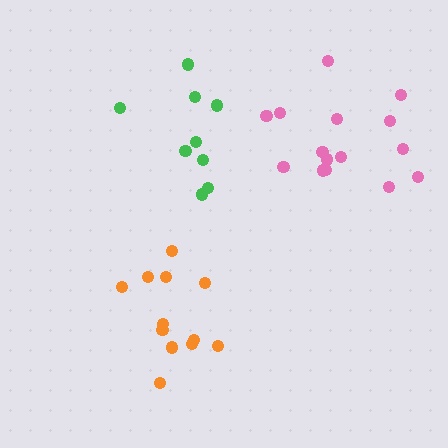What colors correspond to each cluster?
The clusters are colored: orange, pink, green.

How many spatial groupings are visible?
There are 3 spatial groupings.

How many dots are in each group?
Group 1: 12 dots, Group 2: 15 dots, Group 3: 9 dots (36 total).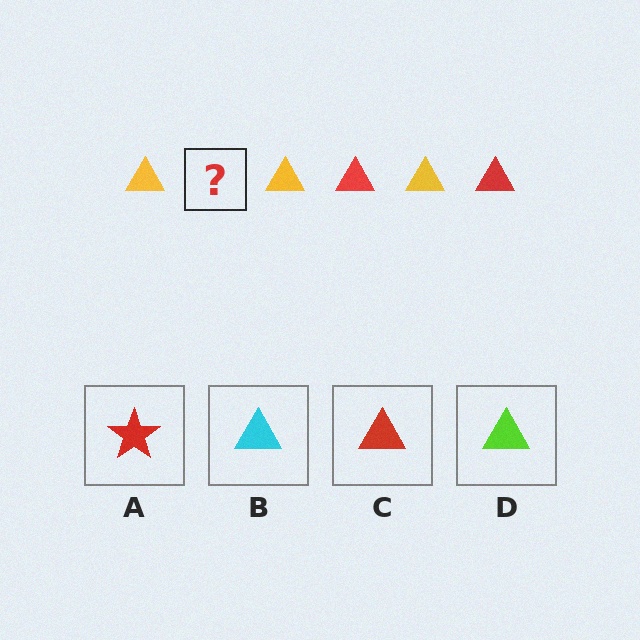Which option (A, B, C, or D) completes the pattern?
C.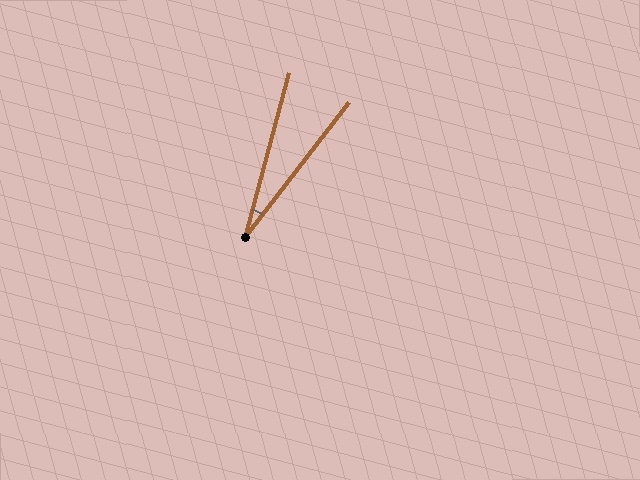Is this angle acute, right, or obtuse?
It is acute.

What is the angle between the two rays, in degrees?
Approximately 23 degrees.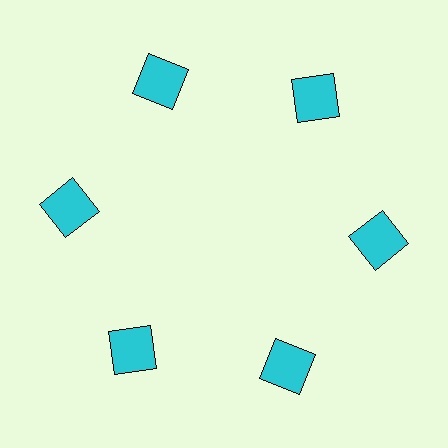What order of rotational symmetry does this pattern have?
This pattern has 6-fold rotational symmetry.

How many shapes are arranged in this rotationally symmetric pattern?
There are 6 shapes, arranged in 6 groups of 1.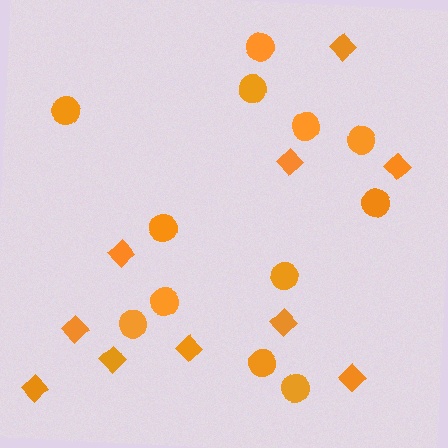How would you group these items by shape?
There are 2 groups: one group of diamonds (10) and one group of circles (12).